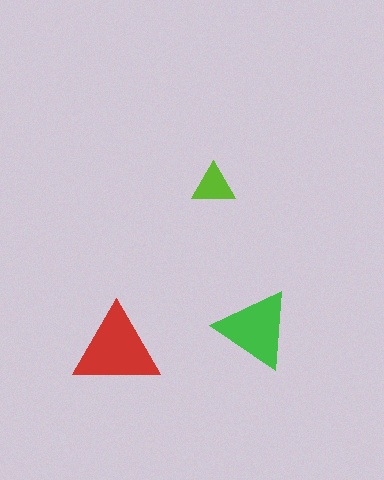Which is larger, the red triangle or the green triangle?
The red one.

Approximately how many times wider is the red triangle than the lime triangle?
About 2 times wider.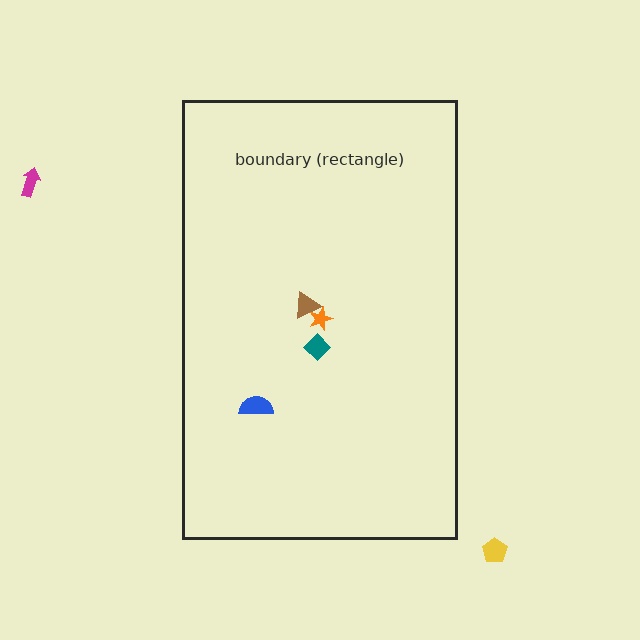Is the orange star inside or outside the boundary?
Inside.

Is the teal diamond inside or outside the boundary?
Inside.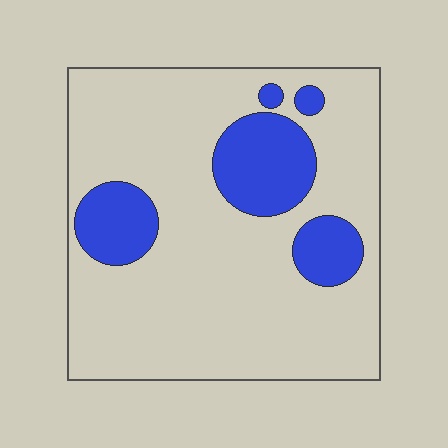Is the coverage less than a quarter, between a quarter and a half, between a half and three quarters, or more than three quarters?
Less than a quarter.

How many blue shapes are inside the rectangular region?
5.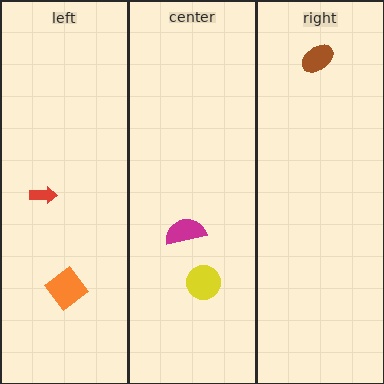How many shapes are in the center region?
2.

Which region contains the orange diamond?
The left region.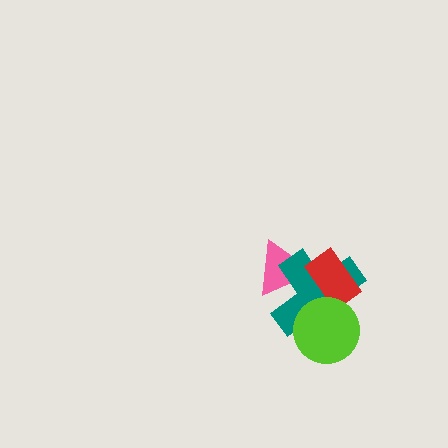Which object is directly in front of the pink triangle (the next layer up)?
The teal cross is directly in front of the pink triangle.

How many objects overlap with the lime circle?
2 objects overlap with the lime circle.